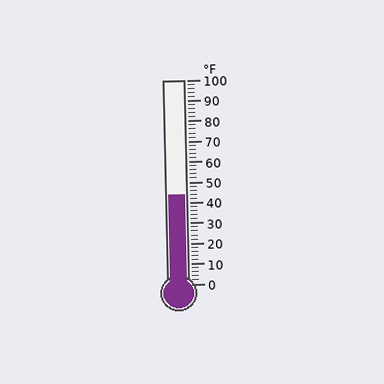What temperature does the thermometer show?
The thermometer shows approximately 44°F.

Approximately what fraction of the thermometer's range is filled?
The thermometer is filled to approximately 45% of its range.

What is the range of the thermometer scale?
The thermometer scale ranges from 0°F to 100°F.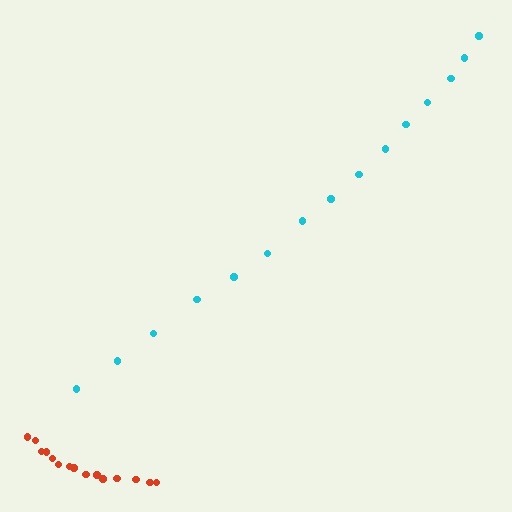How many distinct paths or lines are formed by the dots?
There are 2 distinct paths.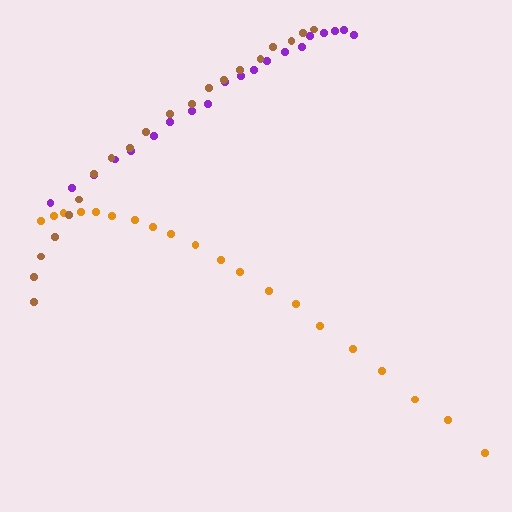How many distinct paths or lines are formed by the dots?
There are 3 distinct paths.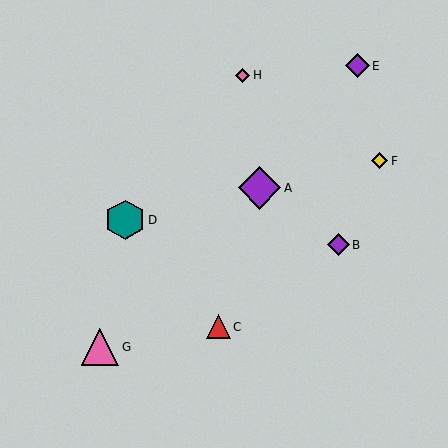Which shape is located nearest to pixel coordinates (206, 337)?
The red triangle (labeled C) at (219, 327) is nearest to that location.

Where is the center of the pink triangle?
The center of the pink triangle is at (100, 347).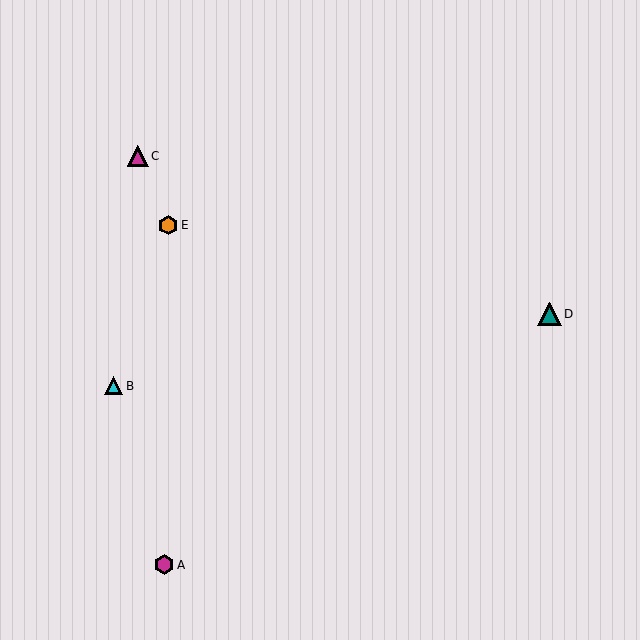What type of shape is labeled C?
Shape C is a magenta triangle.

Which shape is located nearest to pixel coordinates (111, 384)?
The cyan triangle (labeled B) at (114, 386) is nearest to that location.